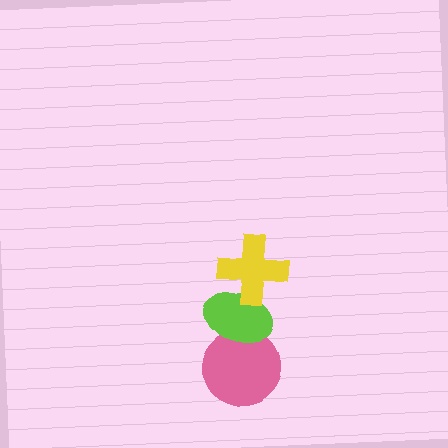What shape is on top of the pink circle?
The lime ellipse is on top of the pink circle.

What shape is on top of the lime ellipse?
The yellow cross is on top of the lime ellipse.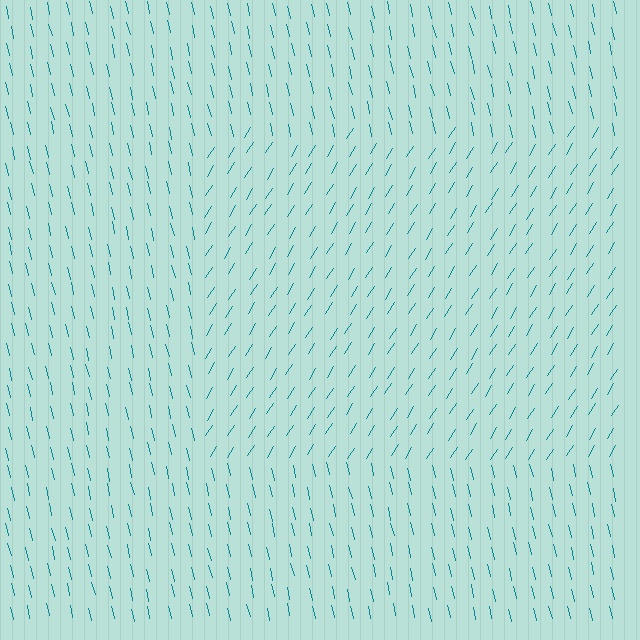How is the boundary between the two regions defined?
The boundary is defined purely by a change in line orientation (approximately 45 degrees difference). All lines are the same color and thickness.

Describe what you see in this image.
The image is filled with small teal line segments. A rectangle region in the image has lines oriented differently from the surrounding lines, creating a visible texture boundary.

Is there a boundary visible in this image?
Yes, there is a texture boundary formed by a change in line orientation.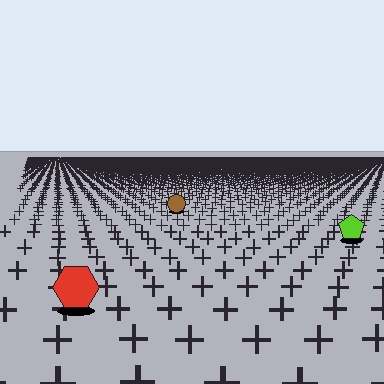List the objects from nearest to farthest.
From nearest to farthest: the red hexagon, the lime pentagon, the brown circle.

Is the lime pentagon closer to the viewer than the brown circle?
Yes. The lime pentagon is closer — you can tell from the texture gradient: the ground texture is coarser near it.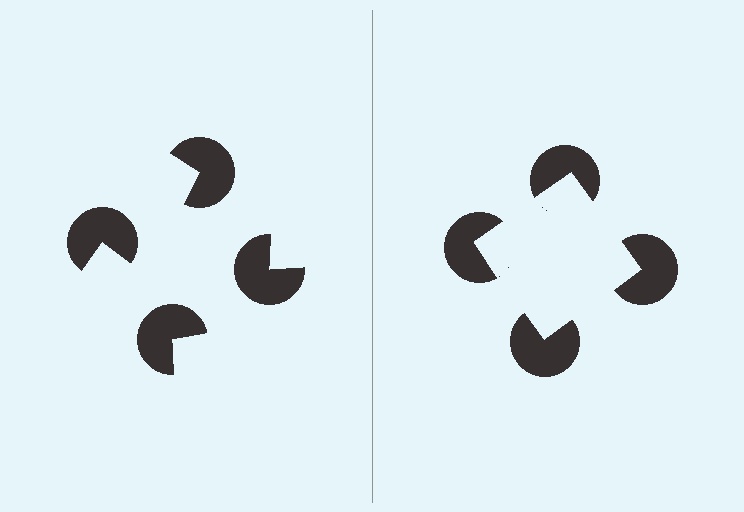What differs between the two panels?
The pac-man discs are positioned identically on both sides; only the wedge orientations differ. On the right they align to a square; on the left they are misaligned.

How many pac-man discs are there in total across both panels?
8 — 4 on each side.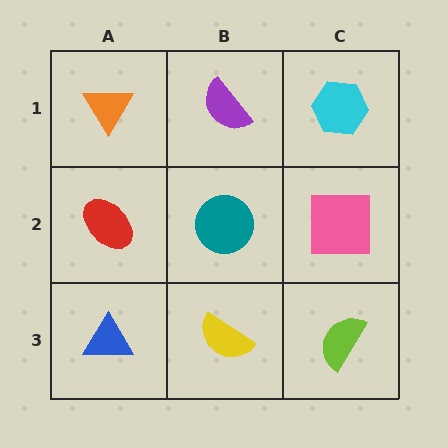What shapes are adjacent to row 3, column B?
A teal circle (row 2, column B), a blue triangle (row 3, column A), a lime semicircle (row 3, column C).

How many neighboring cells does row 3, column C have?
2.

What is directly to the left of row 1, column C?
A purple semicircle.